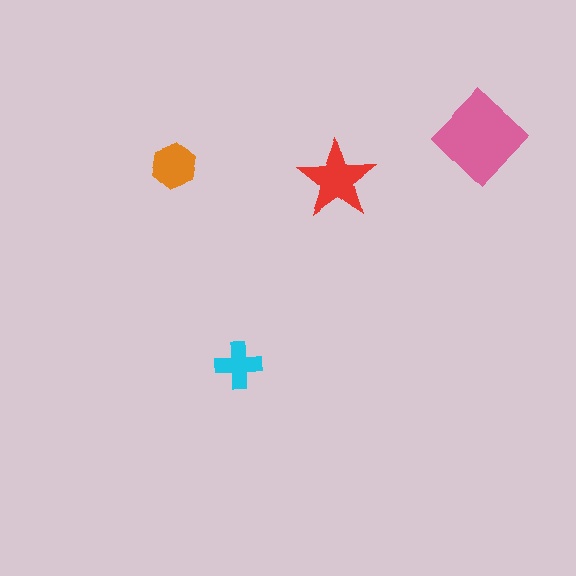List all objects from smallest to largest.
The cyan cross, the orange hexagon, the red star, the pink diamond.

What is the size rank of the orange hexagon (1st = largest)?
3rd.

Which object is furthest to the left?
The orange hexagon is leftmost.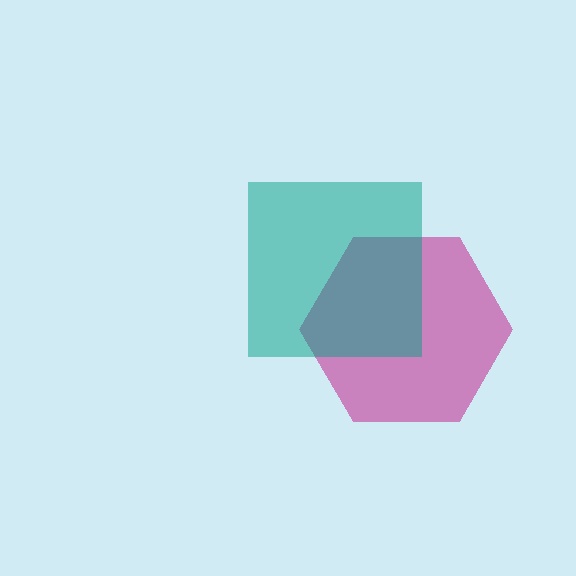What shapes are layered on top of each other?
The layered shapes are: a magenta hexagon, a teal square.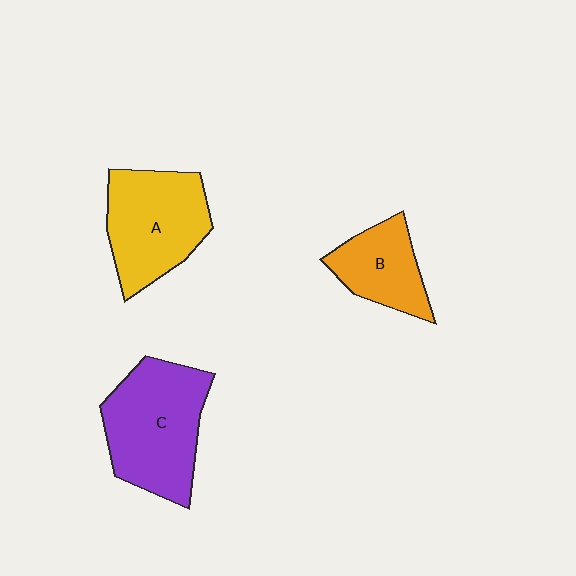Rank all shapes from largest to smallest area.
From largest to smallest: C (purple), A (yellow), B (orange).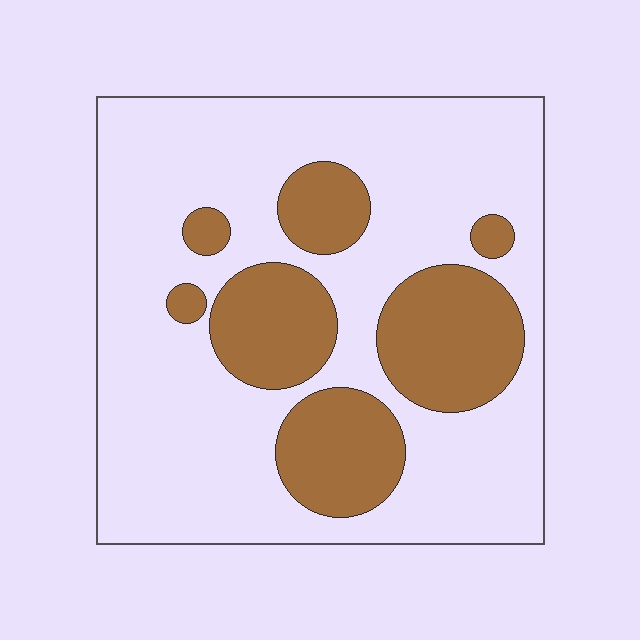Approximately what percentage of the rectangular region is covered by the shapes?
Approximately 30%.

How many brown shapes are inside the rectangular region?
7.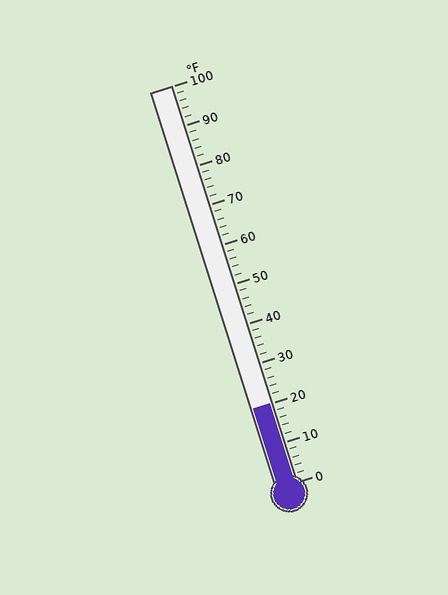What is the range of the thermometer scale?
The thermometer scale ranges from 0°F to 100°F.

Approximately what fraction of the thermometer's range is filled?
The thermometer is filled to approximately 20% of its range.